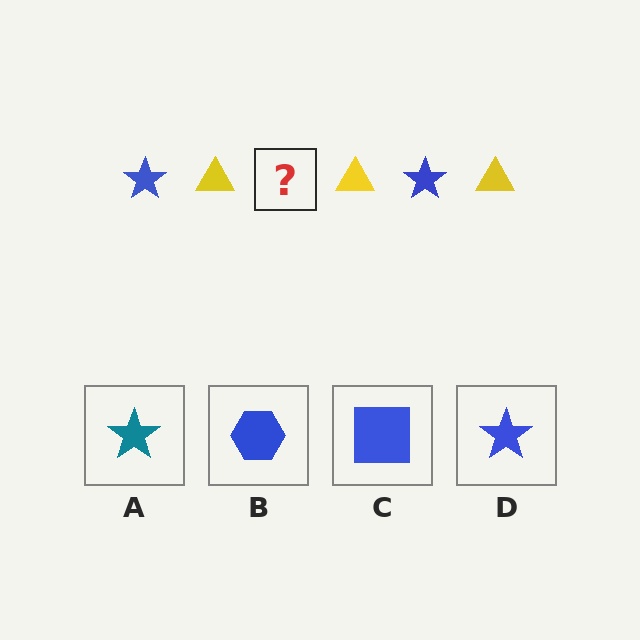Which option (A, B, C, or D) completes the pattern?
D.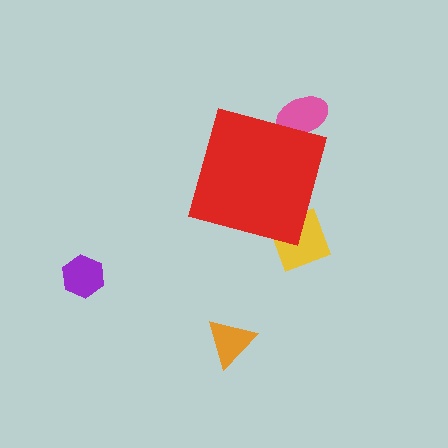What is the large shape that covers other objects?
A red diamond.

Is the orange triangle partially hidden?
No, the orange triangle is fully visible.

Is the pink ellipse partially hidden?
Yes, the pink ellipse is partially hidden behind the red diamond.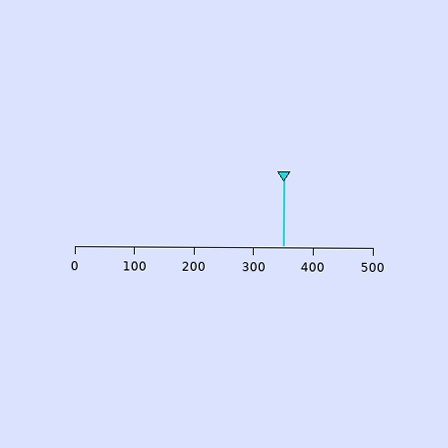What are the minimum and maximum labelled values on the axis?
The axis runs from 0 to 500.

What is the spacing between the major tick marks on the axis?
The major ticks are spaced 100 apart.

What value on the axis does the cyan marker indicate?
The marker indicates approximately 350.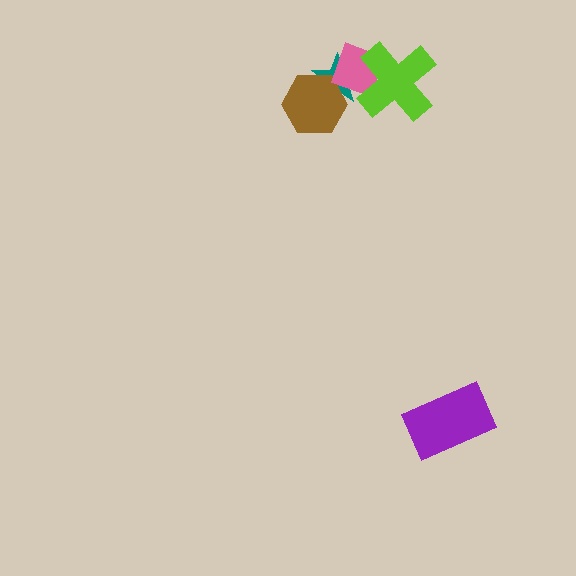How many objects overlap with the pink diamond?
3 objects overlap with the pink diamond.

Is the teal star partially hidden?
Yes, it is partially covered by another shape.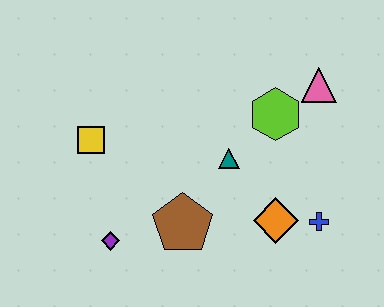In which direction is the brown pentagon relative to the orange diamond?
The brown pentagon is to the left of the orange diamond.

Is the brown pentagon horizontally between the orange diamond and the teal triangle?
No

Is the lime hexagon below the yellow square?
No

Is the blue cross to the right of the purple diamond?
Yes